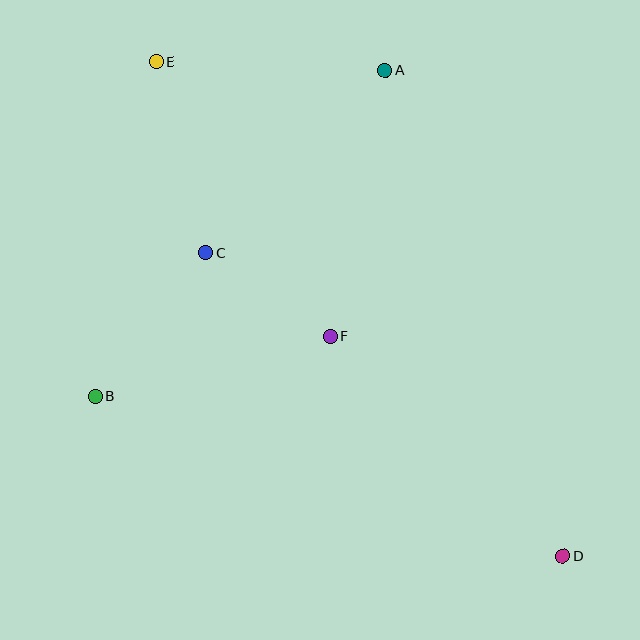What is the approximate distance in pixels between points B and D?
The distance between B and D is approximately 495 pixels.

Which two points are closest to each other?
Points C and F are closest to each other.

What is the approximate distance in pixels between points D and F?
The distance between D and F is approximately 320 pixels.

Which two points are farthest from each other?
Points D and E are farthest from each other.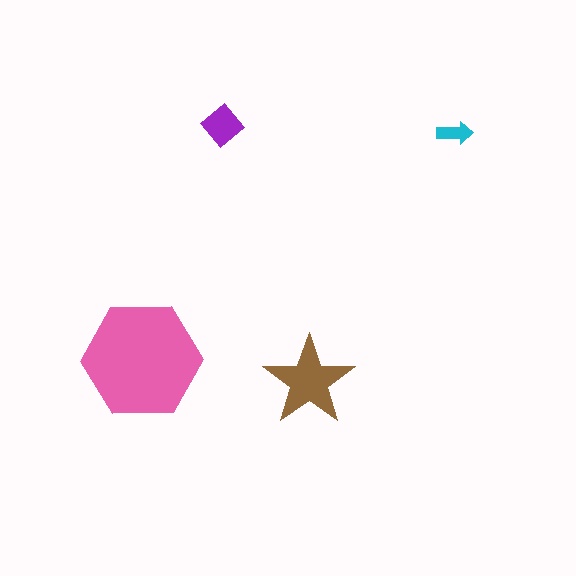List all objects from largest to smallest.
The pink hexagon, the brown star, the purple diamond, the cyan arrow.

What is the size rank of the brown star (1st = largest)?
2nd.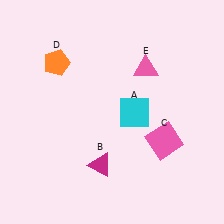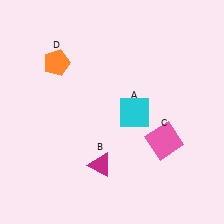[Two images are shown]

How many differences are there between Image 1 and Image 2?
There is 1 difference between the two images.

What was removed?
The pink triangle (E) was removed in Image 2.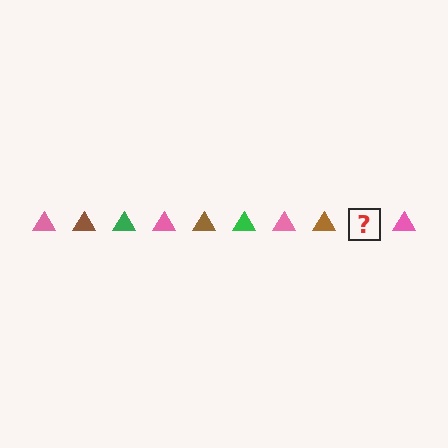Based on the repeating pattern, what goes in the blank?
The blank should be a green triangle.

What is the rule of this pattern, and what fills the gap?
The rule is that the pattern cycles through pink, brown, green triangles. The gap should be filled with a green triangle.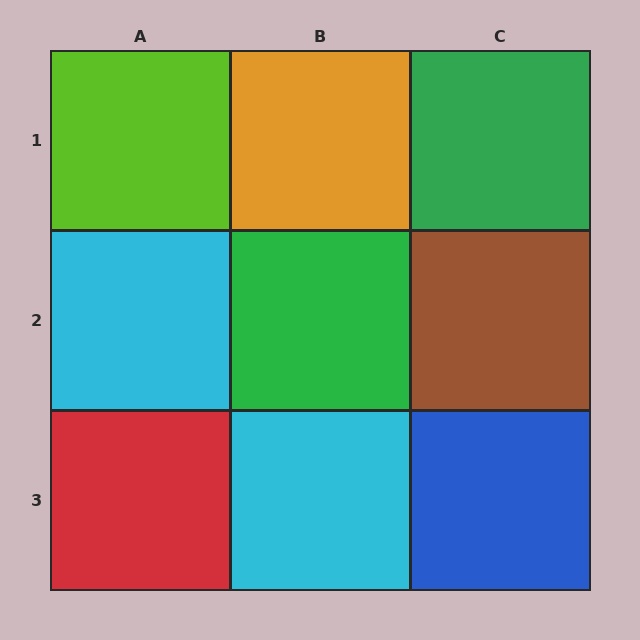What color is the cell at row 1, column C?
Green.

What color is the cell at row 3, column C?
Blue.